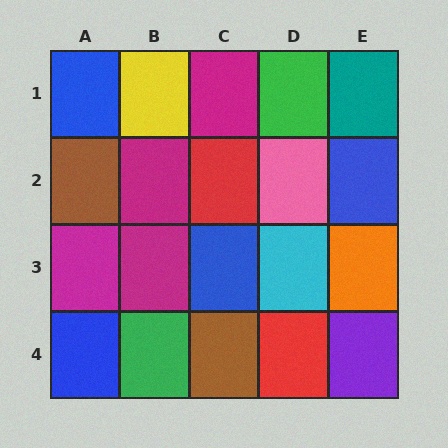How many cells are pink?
1 cell is pink.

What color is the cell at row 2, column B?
Magenta.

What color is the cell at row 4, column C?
Brown.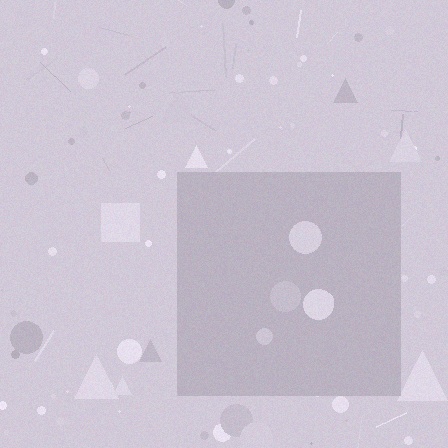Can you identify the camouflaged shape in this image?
The camouflaged shape is a square.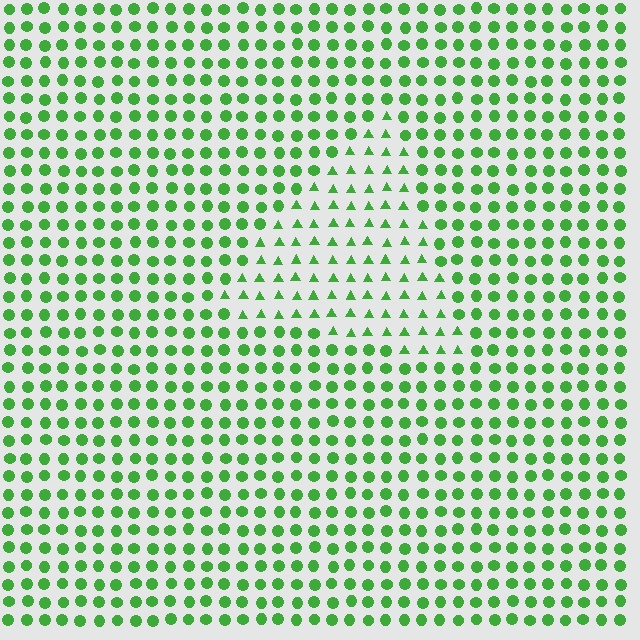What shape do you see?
I see a triangle.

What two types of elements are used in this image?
The image uses triangles inside the triangle region and circles outside it.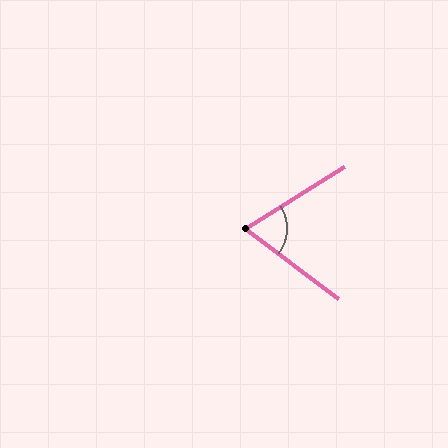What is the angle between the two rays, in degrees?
Approximately 69 degrees.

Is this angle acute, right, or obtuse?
It is acute.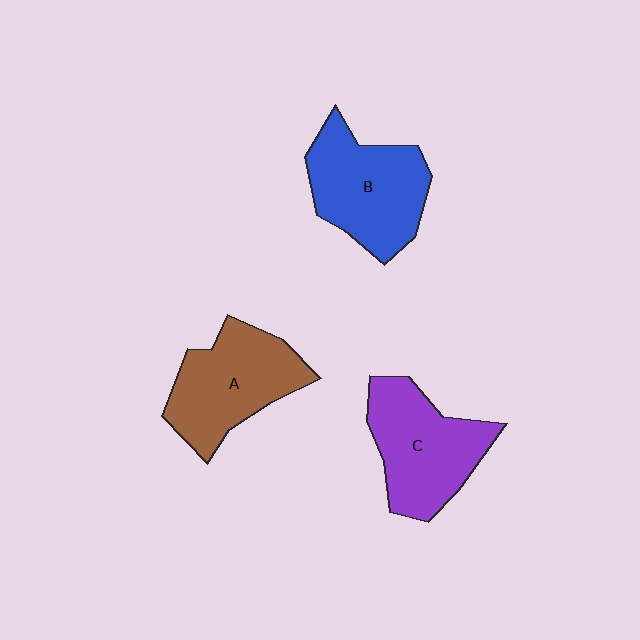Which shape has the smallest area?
Shape A (brown).